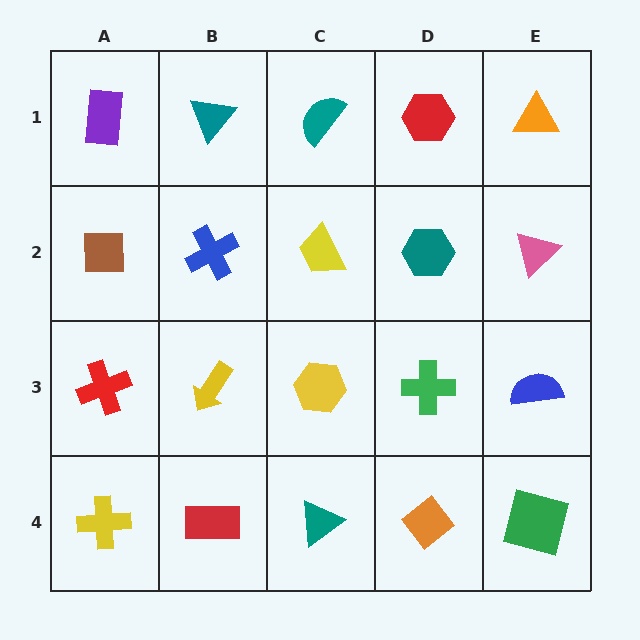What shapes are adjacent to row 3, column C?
A yellow trapezoid (row 2, column C), a teal triangle (row 4, column C), a yellow arrow (row 3, column B), a green cross (row 3, column D).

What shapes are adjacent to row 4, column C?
A yellow hexagon (row 3, column C), a red rectangle (row 4, column B), an orange diamond (row 4, column D).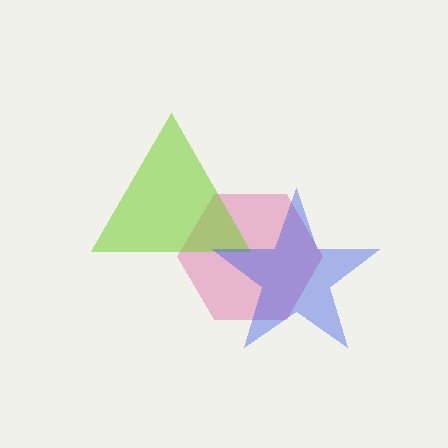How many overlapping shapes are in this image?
There are 3 overlapping shapes in the image.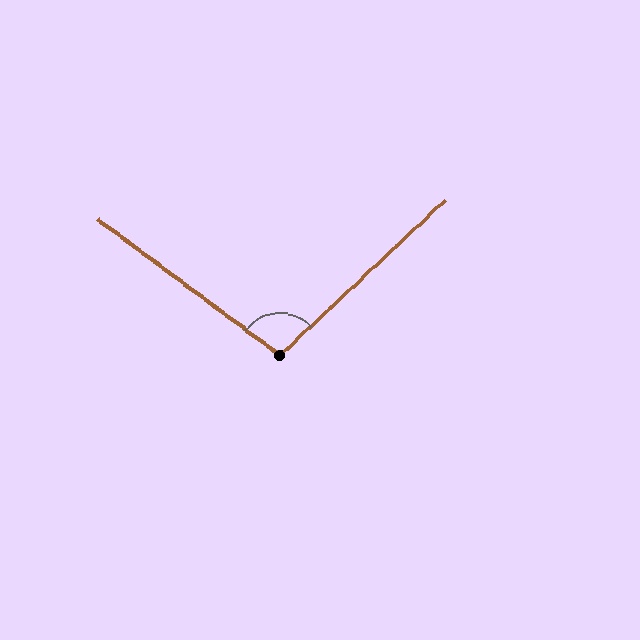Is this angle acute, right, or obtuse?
It is obtuse.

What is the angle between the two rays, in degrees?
Approximately 100 degrees.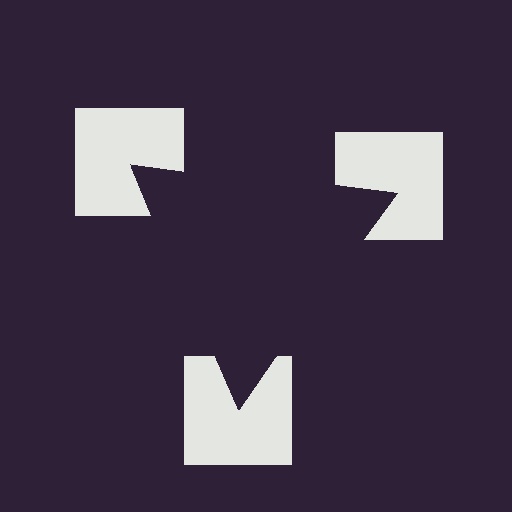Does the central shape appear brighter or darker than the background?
It typically appears slightly darker than the background, even though no actual brightness change is drawn.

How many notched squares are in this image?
There are 3 — one at each vertex of the illusory triangle.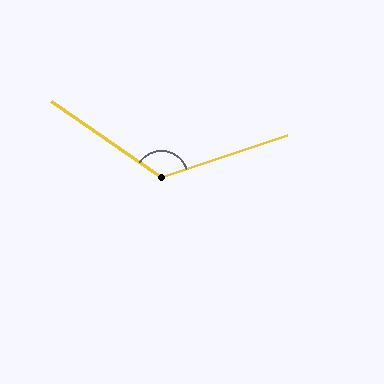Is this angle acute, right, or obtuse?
It is obtuse.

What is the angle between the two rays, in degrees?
Approximately 127 degrees.